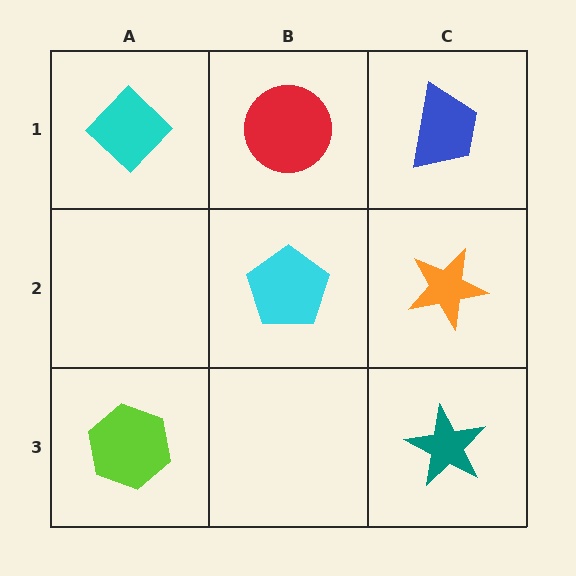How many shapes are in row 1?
3 shapes.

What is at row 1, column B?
A red circle.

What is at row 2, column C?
An orange star.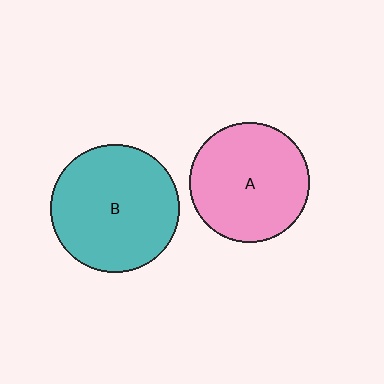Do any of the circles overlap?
No, none of the circles overlap.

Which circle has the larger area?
Circle B (teal).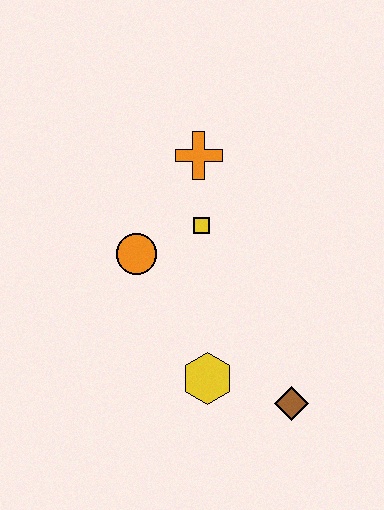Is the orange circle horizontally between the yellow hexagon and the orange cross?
No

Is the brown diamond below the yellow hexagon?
Yes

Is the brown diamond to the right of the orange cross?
Yes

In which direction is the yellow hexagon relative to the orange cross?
The yellow hexagon is below the orange cross.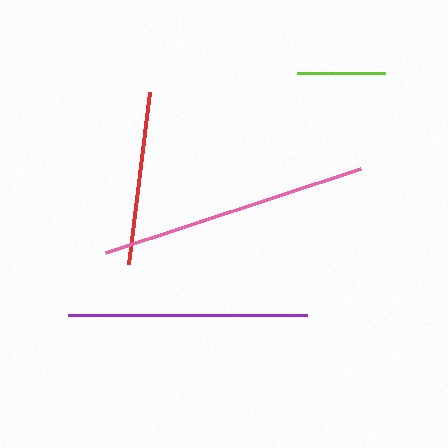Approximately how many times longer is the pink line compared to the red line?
The pink line is approximately 1.6 times the length of the red line.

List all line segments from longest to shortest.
From longest to shortest: pink, purple, red, lime.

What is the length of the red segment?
The red segment is approximately 173 pixels long.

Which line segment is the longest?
The pink line is the longest at approximately 268 pixels.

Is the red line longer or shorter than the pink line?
The pink line is longer than the red line.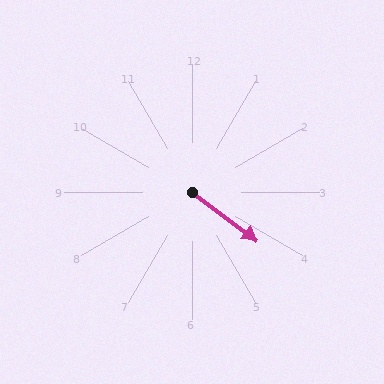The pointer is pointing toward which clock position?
Roughly 4 o'clock.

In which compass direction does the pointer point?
Southeast.